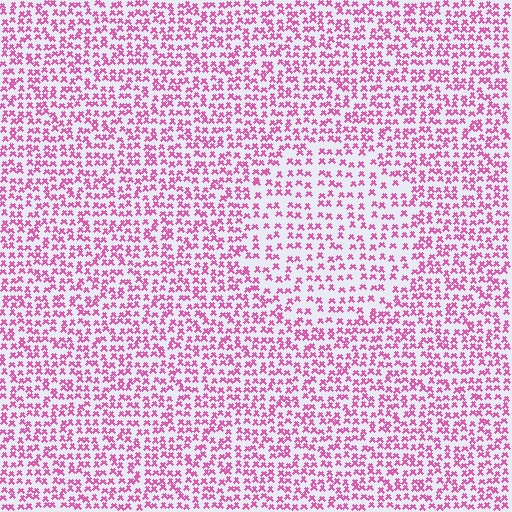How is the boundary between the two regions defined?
The boundary is defined by a change in element density (approximately 1.6x ratio). All elements are the same color, size, and shape.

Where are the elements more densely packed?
The elements are more densely packed outside the circle boundary.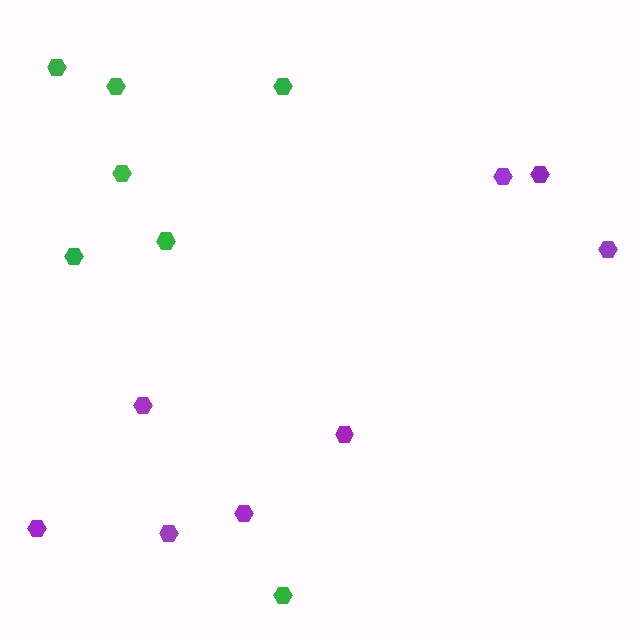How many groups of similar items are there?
There are 2 groups: one group of purple hexagons (8) and one group of green hexagons (7).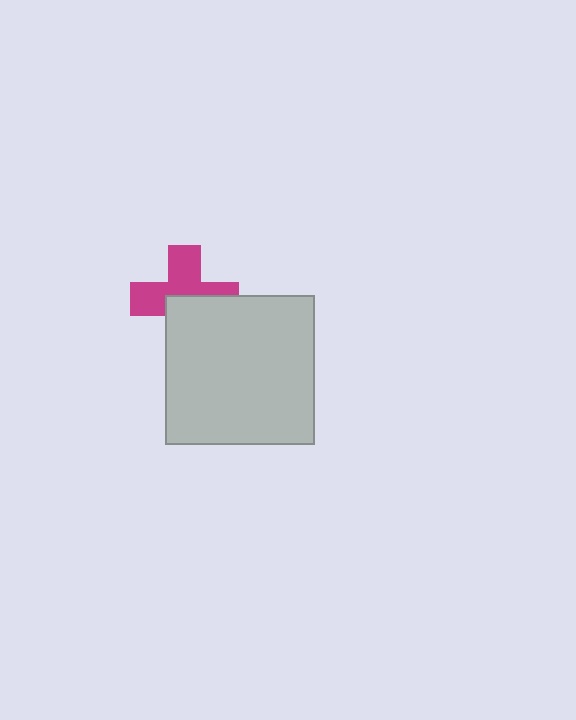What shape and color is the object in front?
The object in front is a light gray square.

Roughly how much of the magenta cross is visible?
About half of it is visible (roughly 56%).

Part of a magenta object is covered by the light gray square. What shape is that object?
It is a cross.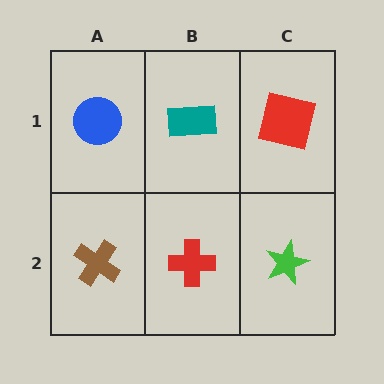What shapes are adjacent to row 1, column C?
A green star (row 2, column C), a teal rectangle (row 1, column B).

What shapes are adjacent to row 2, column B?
A teal rectangle (row 1, column B), a brown cross (row 2, column A), a green star (row 2, column C).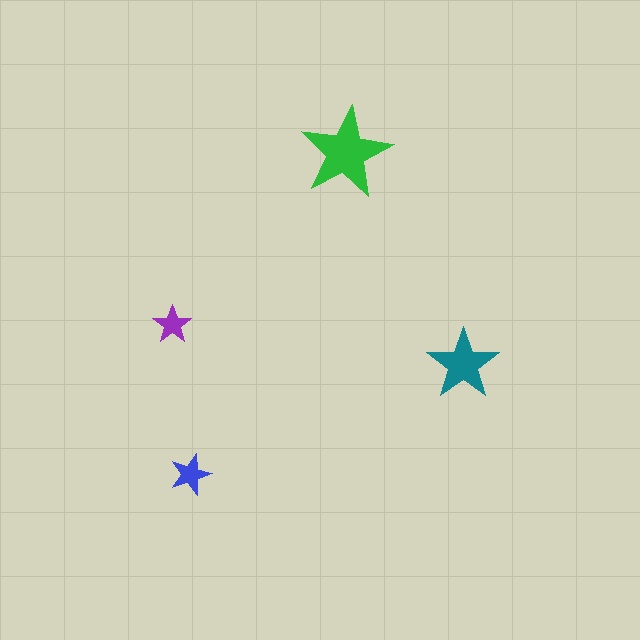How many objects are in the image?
There are 4 objects in the image.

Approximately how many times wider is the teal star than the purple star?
About 2 times wider.